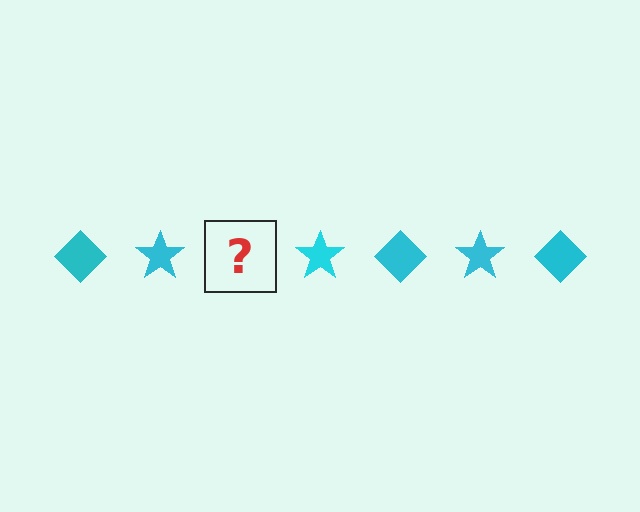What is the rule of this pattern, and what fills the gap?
The rule is that the pattern cycles through diamond, star shapes in cyan. The gap should be filled with a cyan diamond.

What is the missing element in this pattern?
The missing element is a cyan diamond.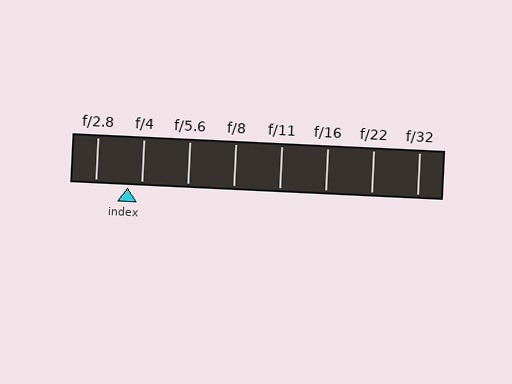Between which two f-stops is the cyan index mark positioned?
The index mark is between f/2.8 and f/4.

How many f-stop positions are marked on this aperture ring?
There are 8 f-stop positions marked.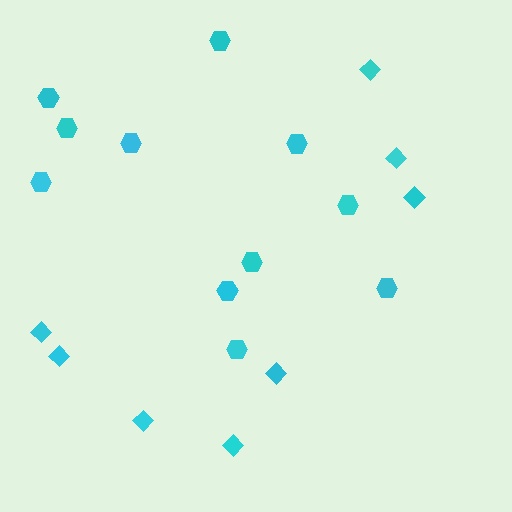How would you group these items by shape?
There are 2 groups: one group of hexagons (11) and one group of diamonds (8).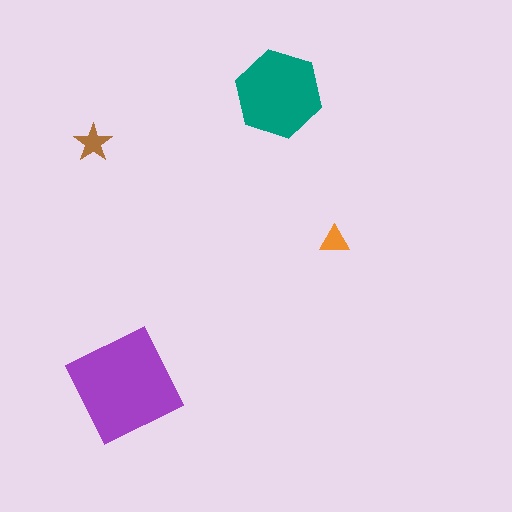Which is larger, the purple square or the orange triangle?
The purple square.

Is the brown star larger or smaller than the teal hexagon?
Smaller.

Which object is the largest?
The purple square.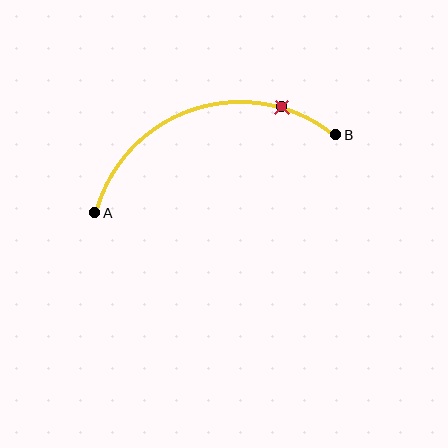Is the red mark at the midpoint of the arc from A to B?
No. The red mark lies on the arc but is closer to endpoint B. The arc midpoint would be at the point on the curve equidistant along the arc from both A and B.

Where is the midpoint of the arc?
The arc midpoint is the point on the curve farthest from the straight line joining A and B. It sits above that line.